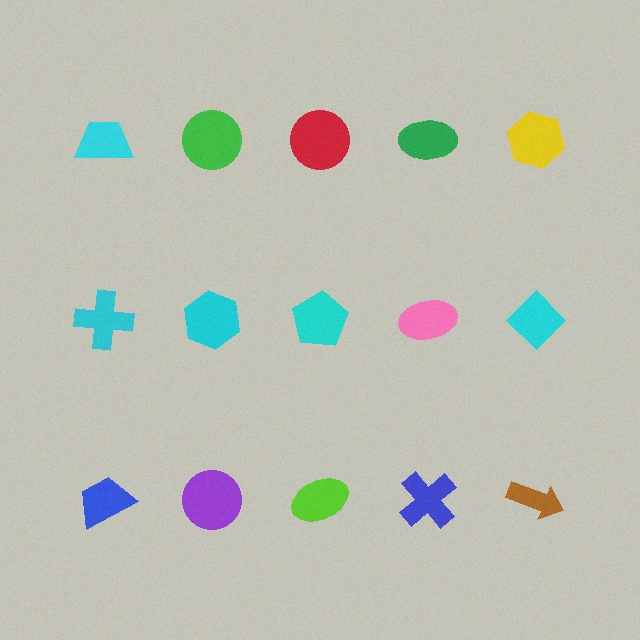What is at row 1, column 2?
A green circle.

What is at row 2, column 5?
A cyan diamond.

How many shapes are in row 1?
5 shapes.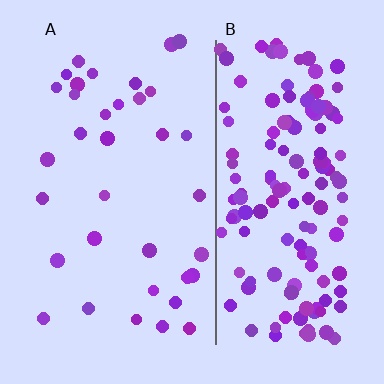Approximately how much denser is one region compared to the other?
Approximately 4.2× — region B over region A.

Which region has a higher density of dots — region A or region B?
B (the right).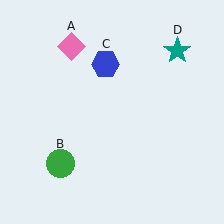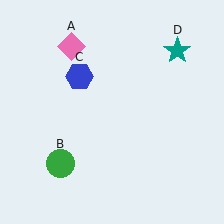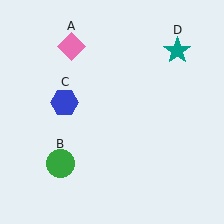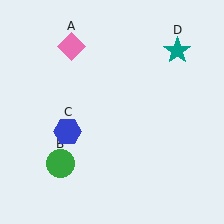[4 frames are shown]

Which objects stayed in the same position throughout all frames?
Pink diamond (object A) and green circle (object B) and teal star (object D) remained stationary.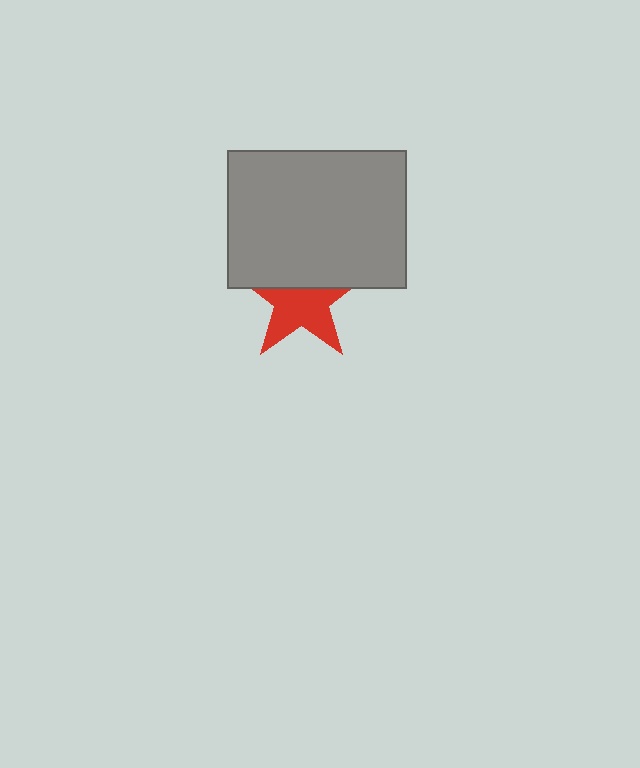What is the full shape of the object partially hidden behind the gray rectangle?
The partially hidden object is a red star.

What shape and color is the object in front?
The object in front is a gray rectangle.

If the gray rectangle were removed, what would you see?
You would see the complete red star.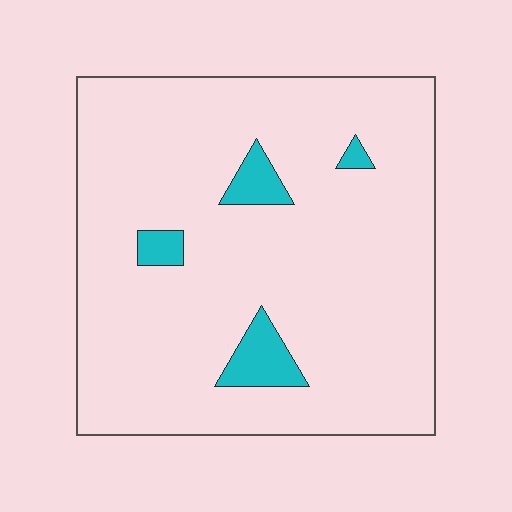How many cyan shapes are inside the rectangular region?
4.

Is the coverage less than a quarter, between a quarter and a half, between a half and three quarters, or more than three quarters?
Less than a quarter.